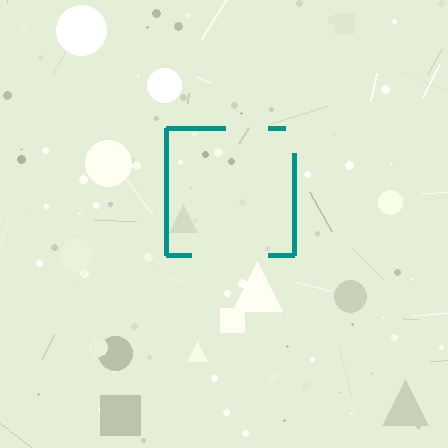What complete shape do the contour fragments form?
The contour fragments form a square.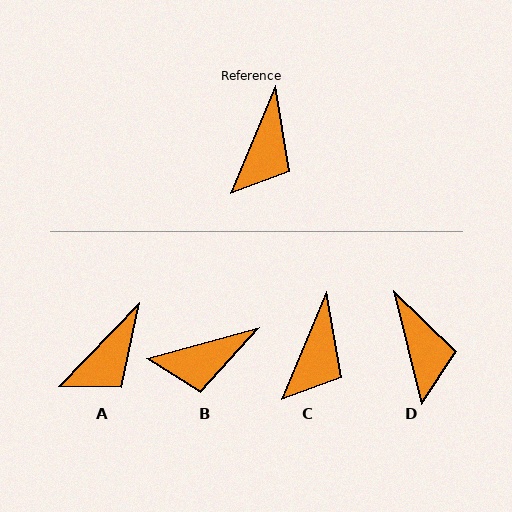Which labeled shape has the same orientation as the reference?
C.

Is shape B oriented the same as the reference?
No, it is off by about 52 degrees.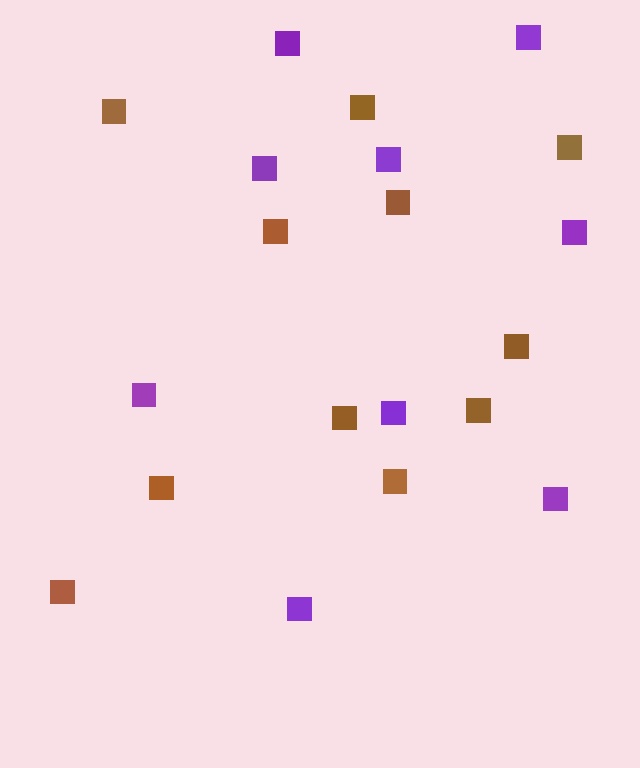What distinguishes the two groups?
There are 2 groups: one group of brown squares (11) and one group of purple squares (9).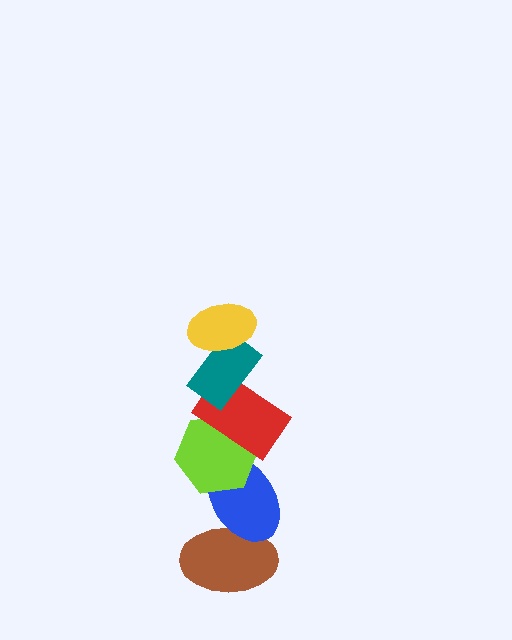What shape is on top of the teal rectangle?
The yellow ellipse is on top of the teal rectangle.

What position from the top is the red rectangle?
The red rectangle is 3rd from the top.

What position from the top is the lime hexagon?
The lime hexagon is 4th from the top.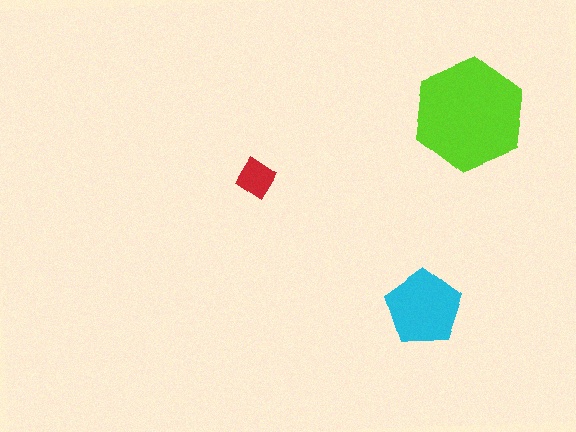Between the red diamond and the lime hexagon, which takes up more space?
The lime hexagon.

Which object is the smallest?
The red diamond.